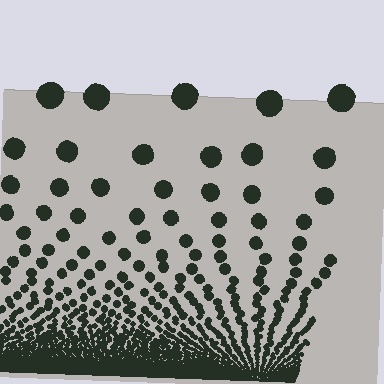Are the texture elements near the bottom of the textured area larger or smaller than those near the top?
Smaller. The gradient is inverted — elements near the bottom are smaller and denser.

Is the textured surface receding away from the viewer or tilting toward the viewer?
The surface appears to tilt toward the viewer. Texture elements get larger and sparser toward the top.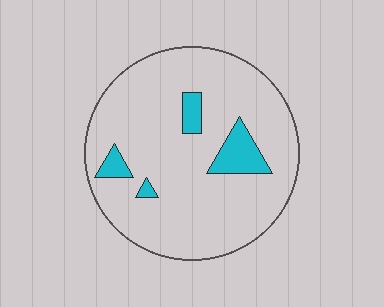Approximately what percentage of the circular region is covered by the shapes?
Approximately 10%.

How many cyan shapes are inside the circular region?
4.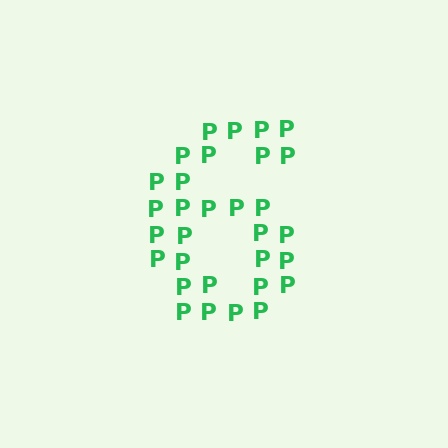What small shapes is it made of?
It is made of small letter P's.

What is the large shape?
The large shape is the digit 6.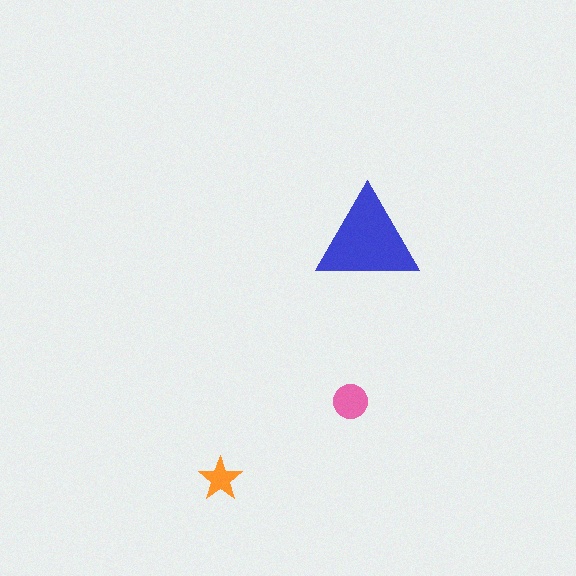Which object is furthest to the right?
The blue triangle is rightmost.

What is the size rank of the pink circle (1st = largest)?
2nd.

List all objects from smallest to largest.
The orange star, the pink circle, the blue triangle.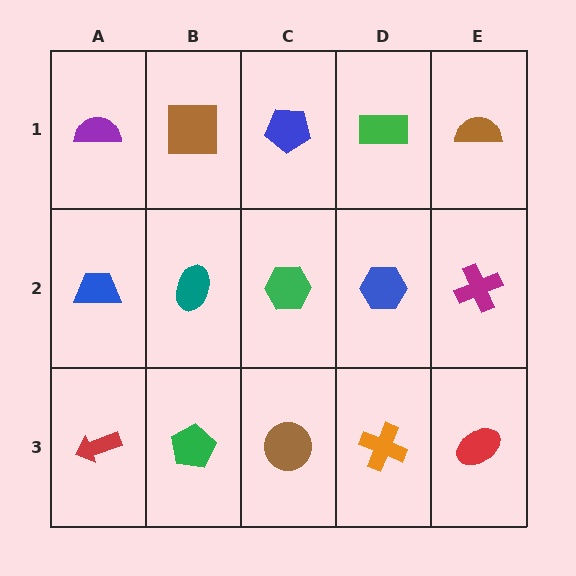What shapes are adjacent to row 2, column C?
A blue pentagon (row 1, column C), a brown circle (row 3, column C), a teal ellipse (row 2, column B), a blue hexagon (row 2, column D).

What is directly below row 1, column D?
A blue hexagon.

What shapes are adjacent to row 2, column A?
A purple semicircle (row 1, column A), a red arrow (row 3, column A), a teal ellipse (row 2, column B).